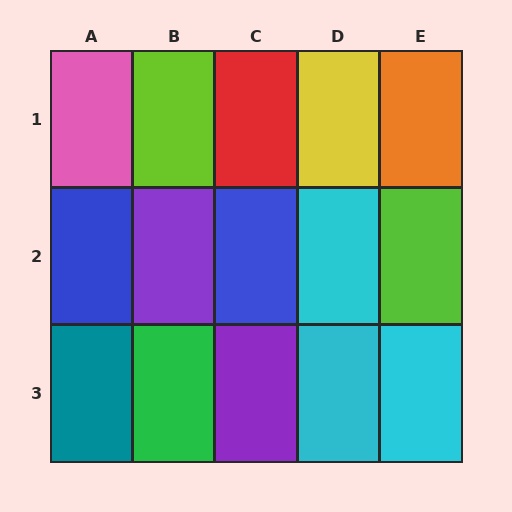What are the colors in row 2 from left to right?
Blue, purple, blue, cyan, lime.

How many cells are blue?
2 cells are blue.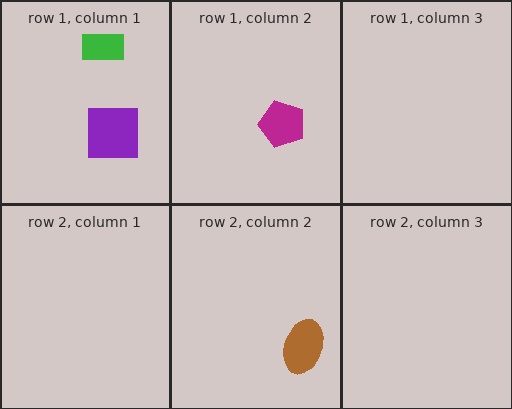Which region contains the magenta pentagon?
The row 1, column 2 region.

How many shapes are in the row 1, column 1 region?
2.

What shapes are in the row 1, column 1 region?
The purple square, the green rectangle.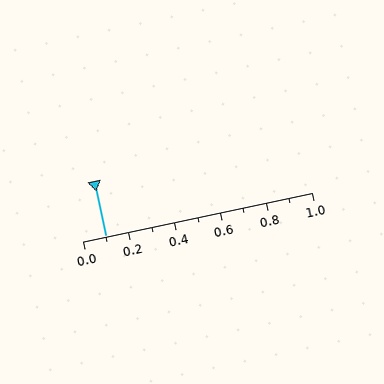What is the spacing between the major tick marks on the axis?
The major ticks are spaced 0.2 apart.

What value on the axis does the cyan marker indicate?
The marker indicates approximately 0.1.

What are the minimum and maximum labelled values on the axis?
The axis runs from 0.0 to 1.0.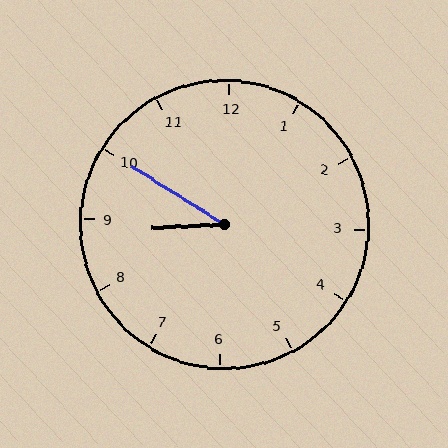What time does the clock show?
8:50.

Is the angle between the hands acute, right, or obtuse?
It is acute.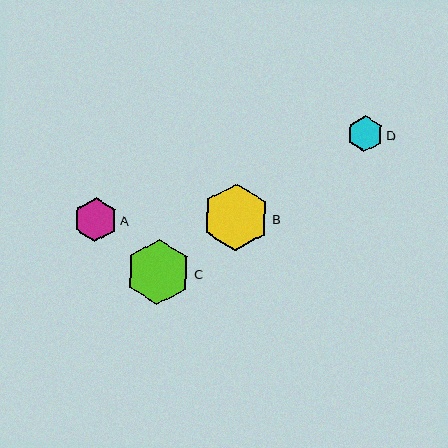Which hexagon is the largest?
Hexagon B is the largest with a size of approximately 67 pixels.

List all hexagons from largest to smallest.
From largest to smallest: B, C, A, D.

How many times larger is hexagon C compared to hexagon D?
Hexagon C is approximately 1.8 times the size of hexagon D.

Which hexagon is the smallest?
Hexagon D is the smallest with a size of approximately 36 pixels.